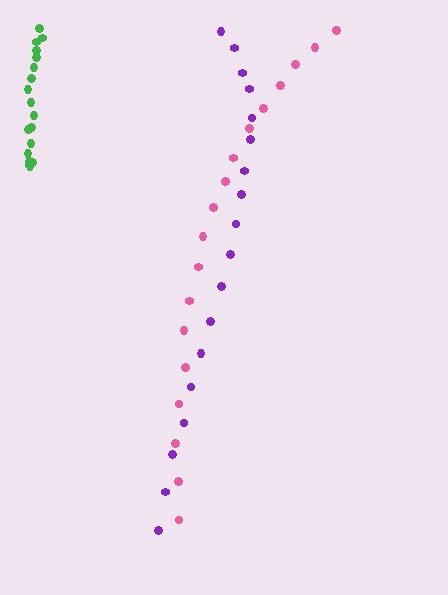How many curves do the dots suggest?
There are 3 distinct paths.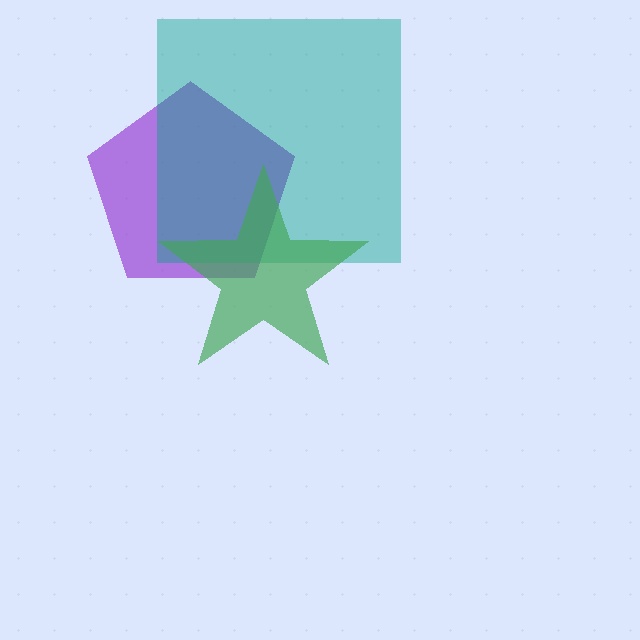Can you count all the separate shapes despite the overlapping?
Yes, there are 3 separate shapes.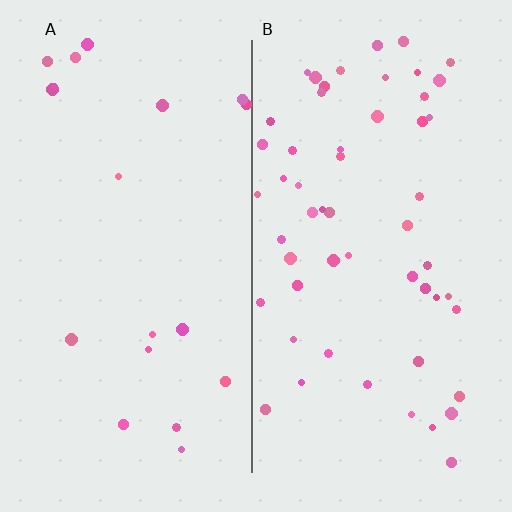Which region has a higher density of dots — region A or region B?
B (the right).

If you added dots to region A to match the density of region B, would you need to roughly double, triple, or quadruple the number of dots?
Approximately triple.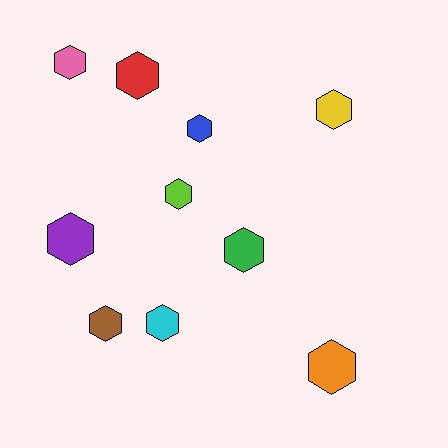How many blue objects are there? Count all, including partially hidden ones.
There is 1 blue object.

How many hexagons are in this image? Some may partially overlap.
There are 10 hexagons.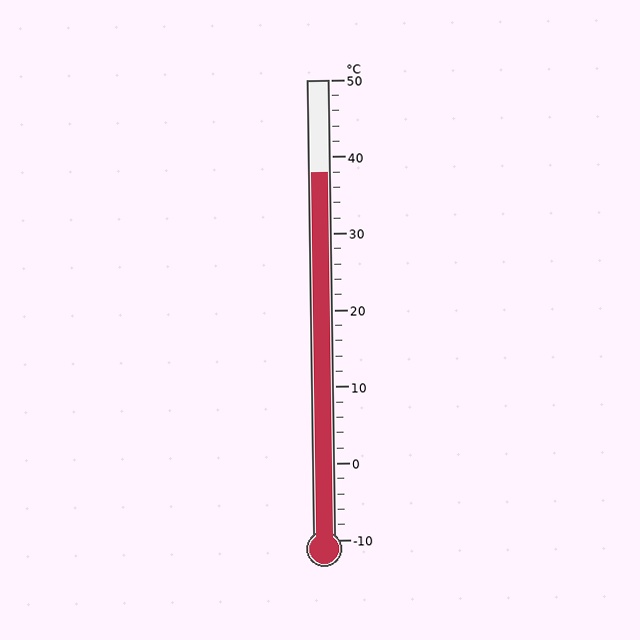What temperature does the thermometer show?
The thermometer shows approximately 38°C.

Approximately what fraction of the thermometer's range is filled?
The thermometer is filled to approximately 80% of its range.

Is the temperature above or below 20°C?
The temperature is above 20°C.